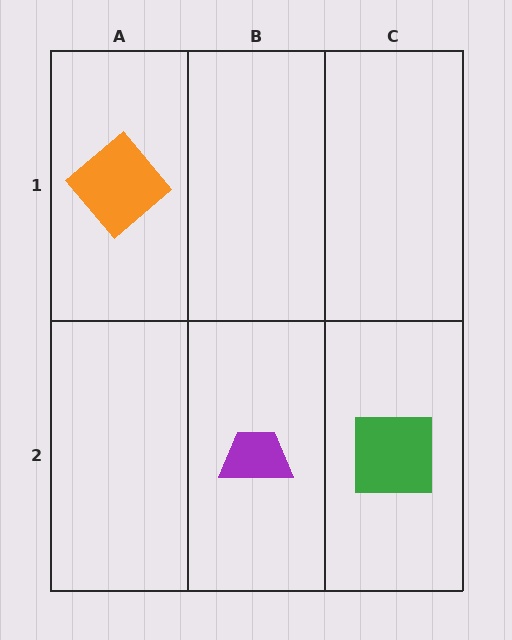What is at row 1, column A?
An orange diamond.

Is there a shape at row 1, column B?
No, that cell is empty.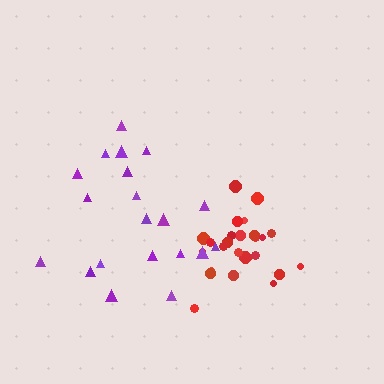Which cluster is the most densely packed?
Red.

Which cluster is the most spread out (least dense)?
Purple.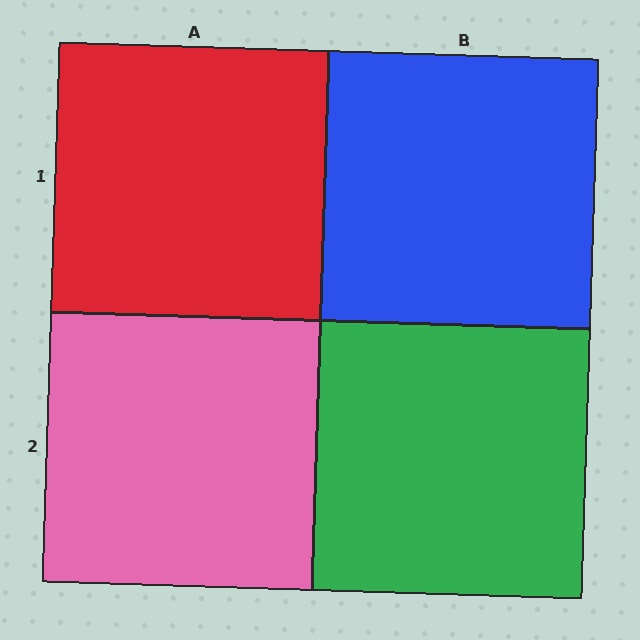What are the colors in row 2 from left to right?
Pink, green.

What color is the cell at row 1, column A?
Red.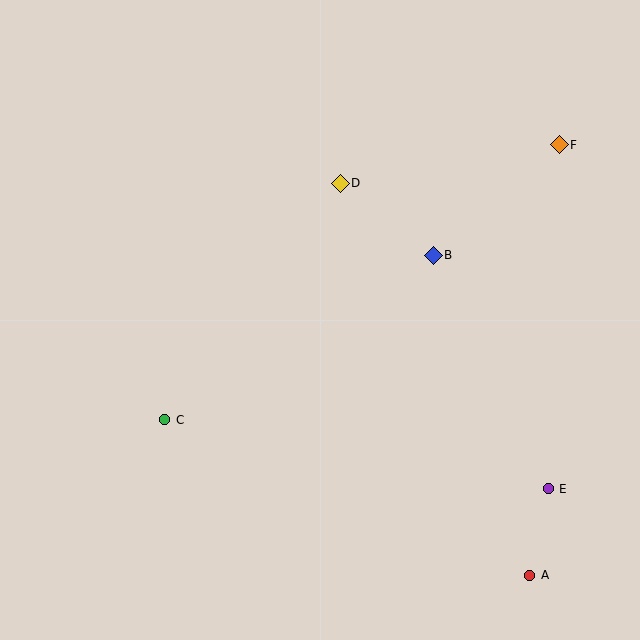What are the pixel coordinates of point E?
Point E is at (548, 489).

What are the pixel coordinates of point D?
Point D is at (340, 183).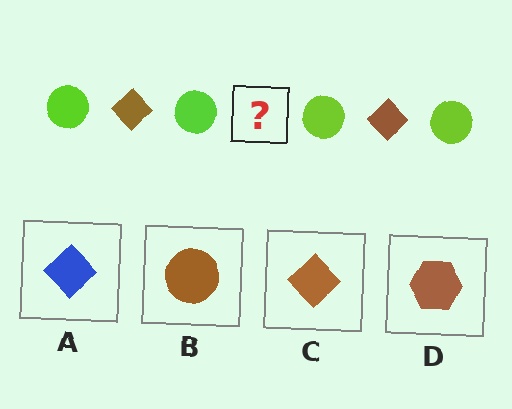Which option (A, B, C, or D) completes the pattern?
C.